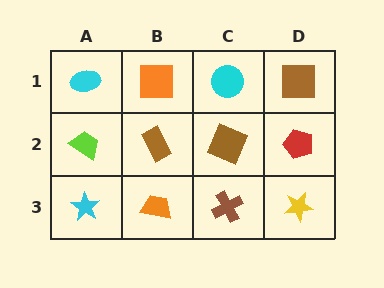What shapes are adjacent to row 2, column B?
An orange square (row 1, column B), an orange trapezoid (row 3, column B), a lime trapezoid (row 2, column A), a brown square (row 2, column C).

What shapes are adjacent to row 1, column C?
A brown square (row 2, column C), an orange square (row 1, column B), a brown square (row 1, column D).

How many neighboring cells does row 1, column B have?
3.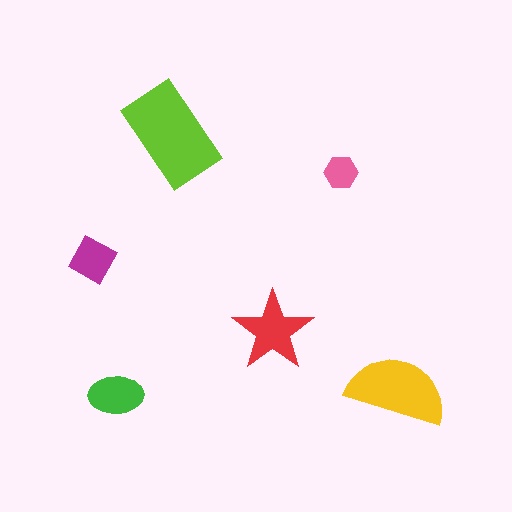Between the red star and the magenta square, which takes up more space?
The red star.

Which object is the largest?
The lime rectangle.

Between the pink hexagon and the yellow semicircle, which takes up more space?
The yellow semicircle.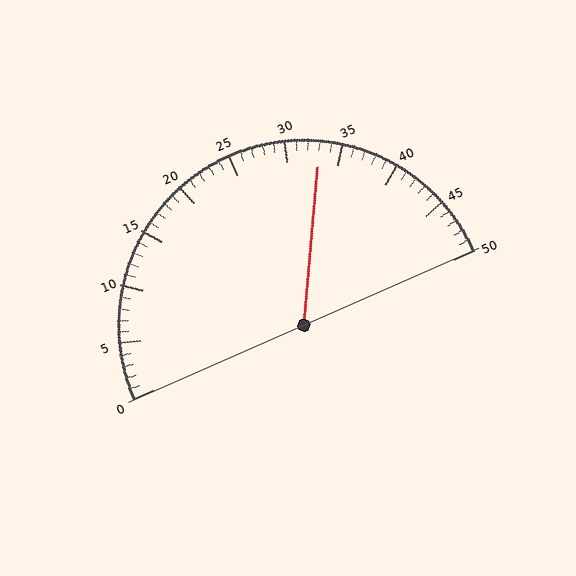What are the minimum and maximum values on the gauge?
The gauge ranges from 0 to 50.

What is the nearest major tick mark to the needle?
The nearest major tick mark is 35.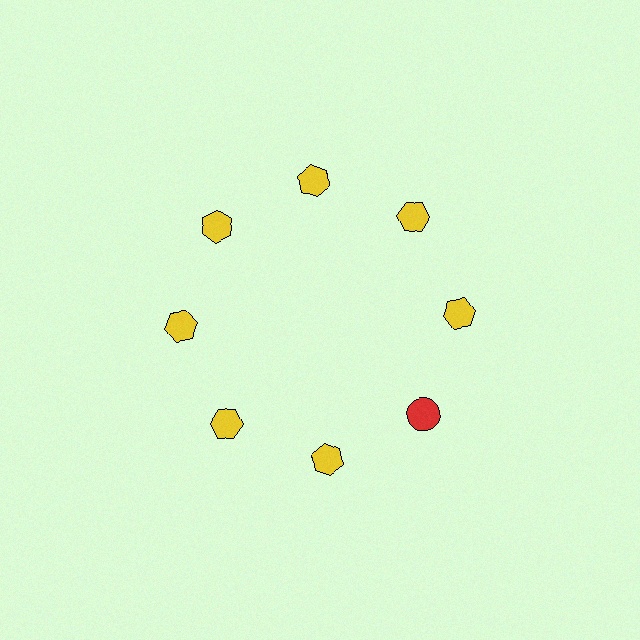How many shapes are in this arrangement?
There are 8 shapes arranged in a ring pattern.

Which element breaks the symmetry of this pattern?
The red circle at roughly the 4 o'clock position breaks the symmetry. All other shapes are yellow hexagons.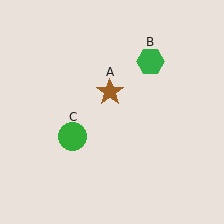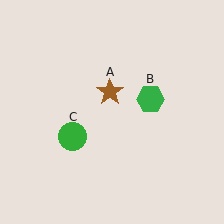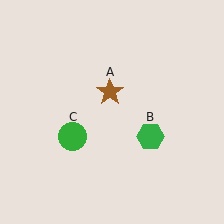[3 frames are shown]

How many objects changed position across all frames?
1 object changed position: green hexagon (object B).